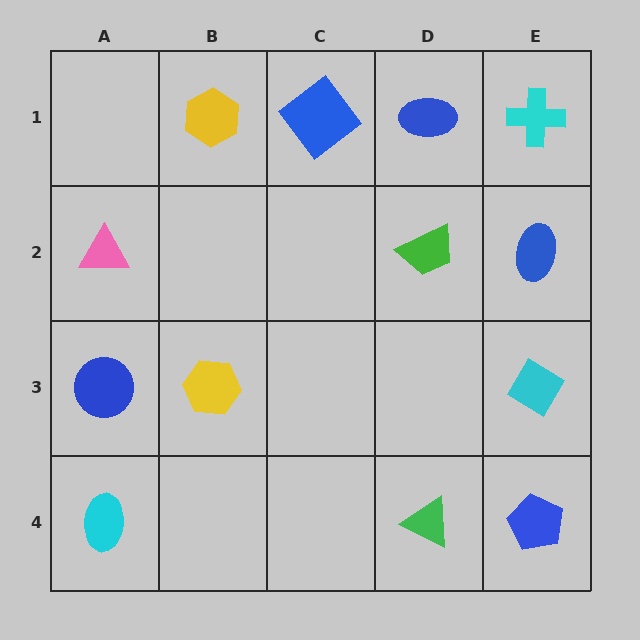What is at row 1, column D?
A blue ellipse.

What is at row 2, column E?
A blue ellipse.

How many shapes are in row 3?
3 shapes.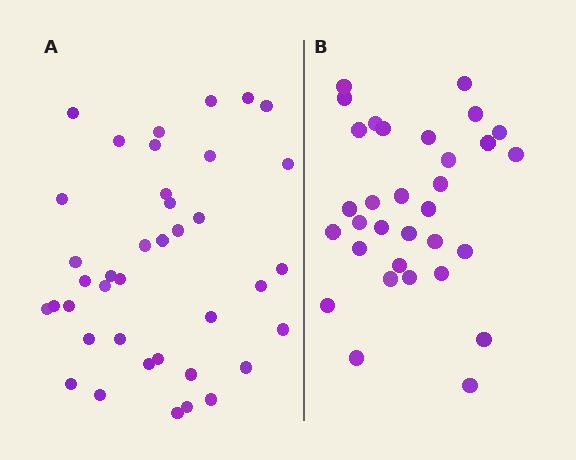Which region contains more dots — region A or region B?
Region A (the left region) has more dots.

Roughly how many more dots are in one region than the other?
Region A has roughly 8 or so more dots than region B.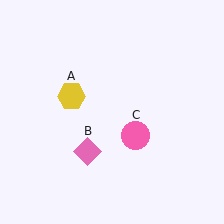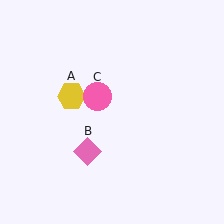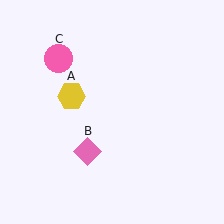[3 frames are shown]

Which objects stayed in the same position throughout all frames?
Yellow hexagon (object A) and pink diamond (object B) remained stationary.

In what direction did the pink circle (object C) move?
The pink circle (object C) moved up and to the left.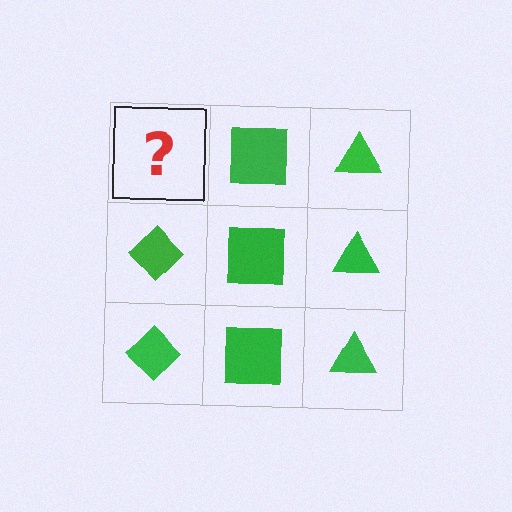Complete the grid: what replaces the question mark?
The question mark should be replaced with a green diamond.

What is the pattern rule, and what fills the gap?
The rule is that each column has a consistent shape. The gap should be filled with a green diamond.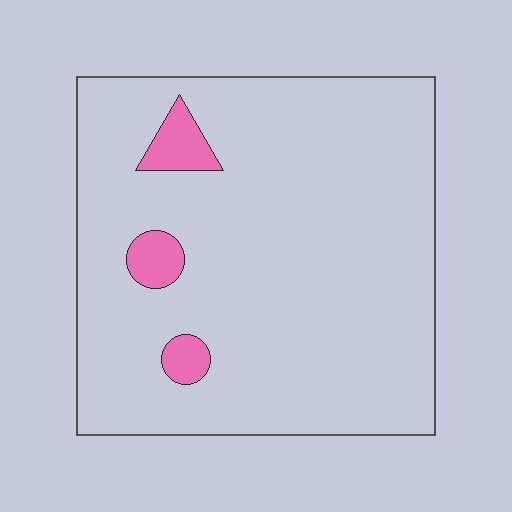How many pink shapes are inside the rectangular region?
3.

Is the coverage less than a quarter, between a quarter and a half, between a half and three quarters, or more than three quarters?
Less than a quarter.